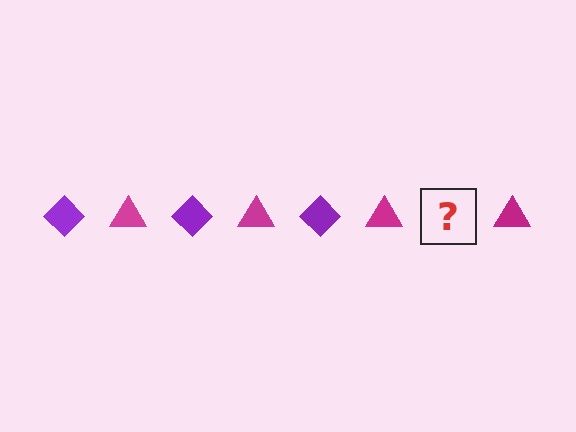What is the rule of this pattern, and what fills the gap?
The rule is that the pattern alternates between purple diamond and magenta triangle. The gap should be filled with a purple diamond.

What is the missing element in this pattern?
The missing element is a purple diamond.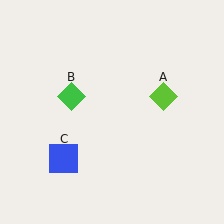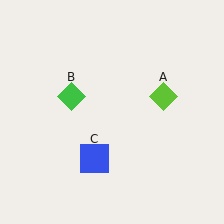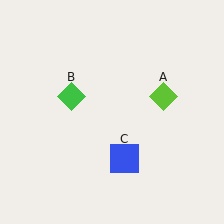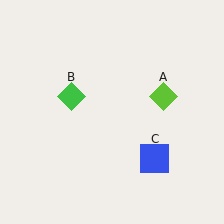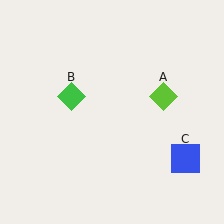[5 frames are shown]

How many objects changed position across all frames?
1 object changed position: blue square (object C).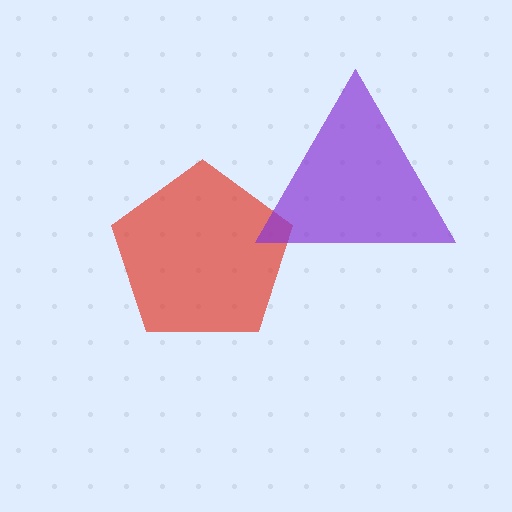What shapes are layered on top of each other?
The layered shapes are: a red pentagon, a purple triangle.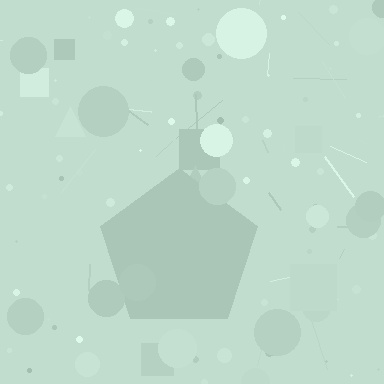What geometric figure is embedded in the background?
A pentagon is embedded in the background.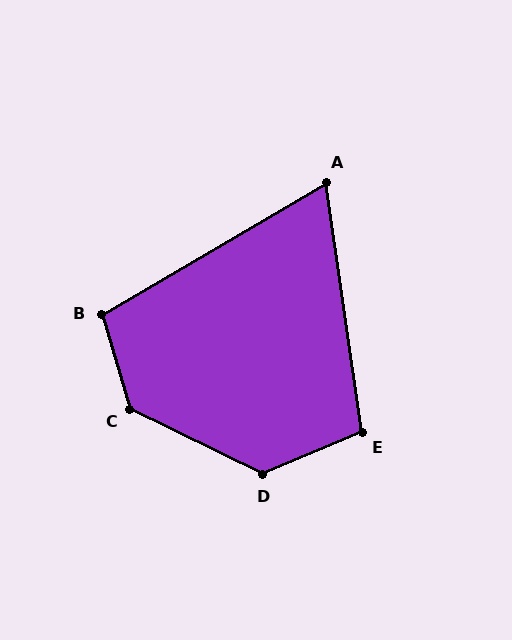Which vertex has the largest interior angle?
C, at approximately 133 degrees.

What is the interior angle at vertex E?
Approximately 105 degrees (obtuse).